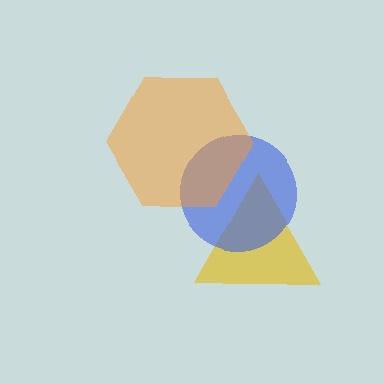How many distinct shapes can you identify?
There are 3 distinct shapes: a yellow triangle, a blue circle, an orange hexagon.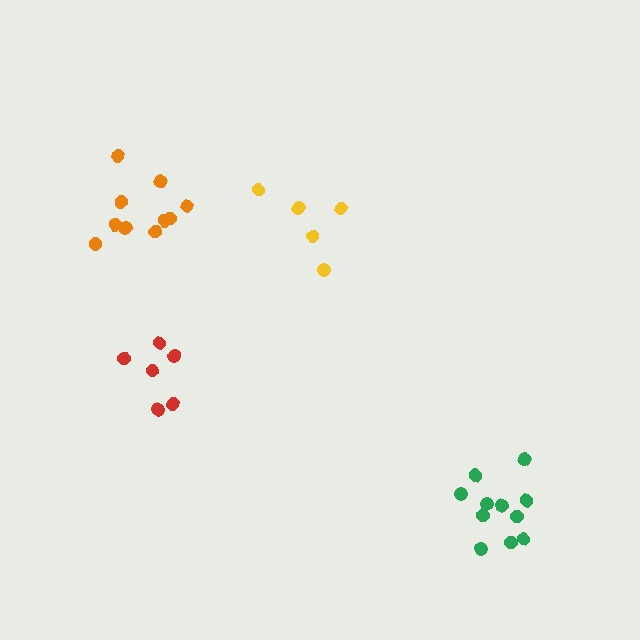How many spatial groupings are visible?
There are 4 spatial groupings.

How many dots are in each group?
Group 1: 6 dots, Group 2: 5 dots, Group 3: 10 dots, Group 4: 11 dots (32 total).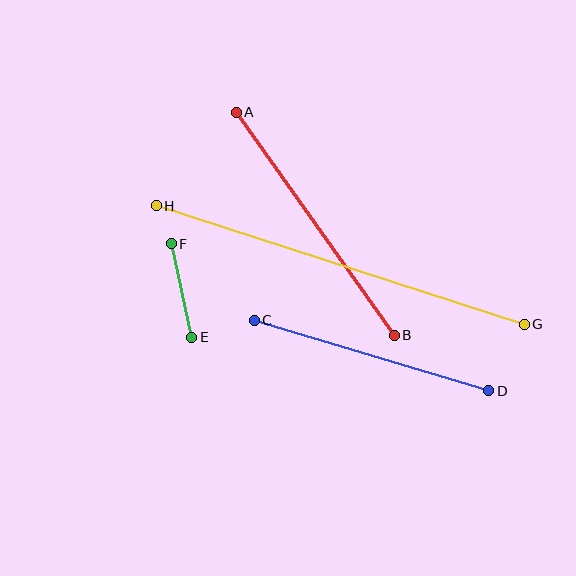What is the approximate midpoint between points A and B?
The midpoint is at approximately (315, 224) pixels.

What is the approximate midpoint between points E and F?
The midpoint is at approximately (181, 290) pixels.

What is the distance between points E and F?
The distance is approximately 96 pixels.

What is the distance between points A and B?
The distance is approximately 273 pixels.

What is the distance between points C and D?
The distance is approximately 245 pixels.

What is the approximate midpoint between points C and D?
The midpoint is at approximately (372, 355) pixels.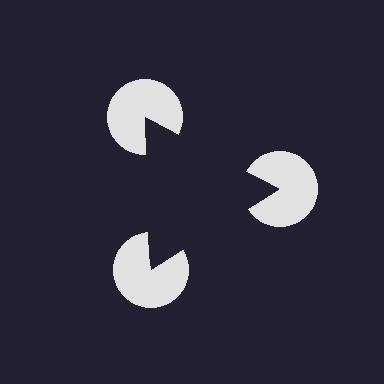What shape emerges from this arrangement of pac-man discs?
An illusory triangle — its edges are inferred from the aligned wedge cuts in the pac-man discs, not physically drawn.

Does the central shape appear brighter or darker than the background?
It typically appears slightly darker than the background, even though no actual brightness change is drawn.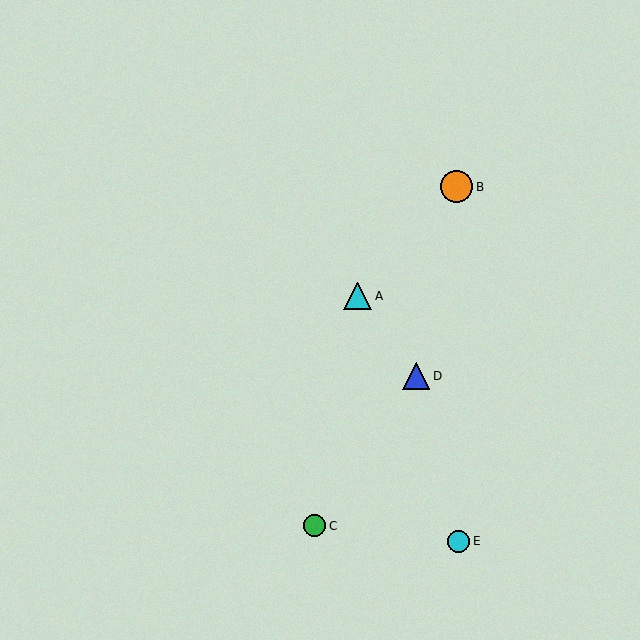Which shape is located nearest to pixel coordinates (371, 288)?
The cyan triangle (labeled A) at (358, 296) is nearest to that location.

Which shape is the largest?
The orange circle (labeled B) is the largest.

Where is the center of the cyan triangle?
The center of the cyan triangle is at (358, 296).